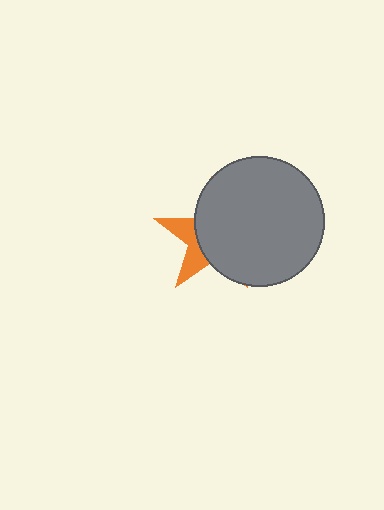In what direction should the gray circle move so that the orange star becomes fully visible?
The gray circle should move right. That is the shortest direction to clear the overlap and leave the orange star fully visible.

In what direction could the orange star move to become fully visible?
The orange star could move left. That would shift it out from behind the gray circle entirely.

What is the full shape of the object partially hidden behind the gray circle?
The partially hidden object is an orange star.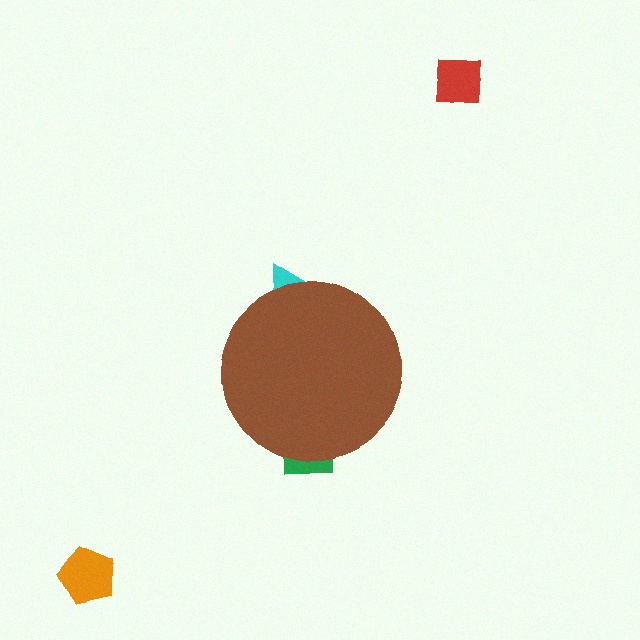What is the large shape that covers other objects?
A brown circle.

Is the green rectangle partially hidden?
Yes, the green rectangle is partially hidden behind the brown circle.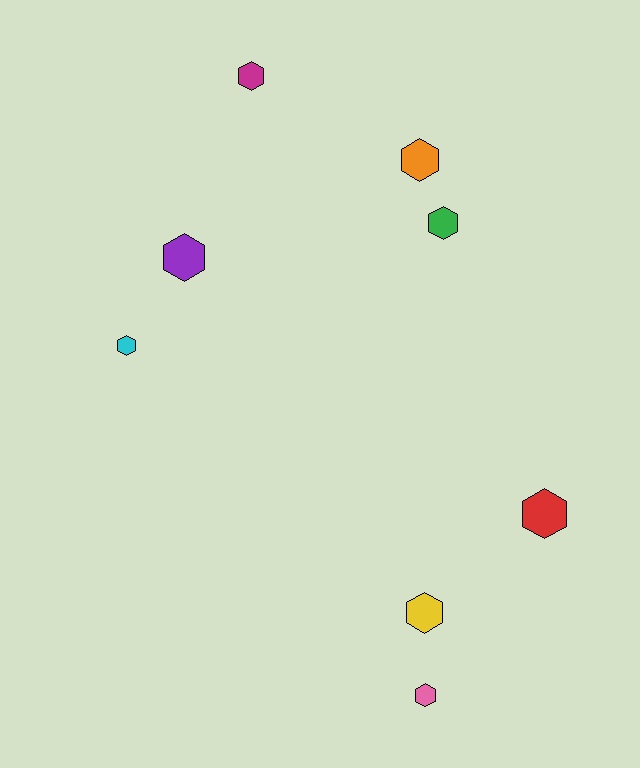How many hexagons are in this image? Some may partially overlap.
There are 8 hexagons.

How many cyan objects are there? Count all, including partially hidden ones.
There is 1 cyan object.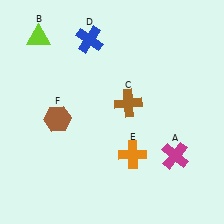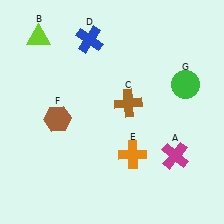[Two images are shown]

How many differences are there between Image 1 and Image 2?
There is 1 difference between the two images.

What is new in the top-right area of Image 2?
A green circle (G) was added in the top-right area of Image 2.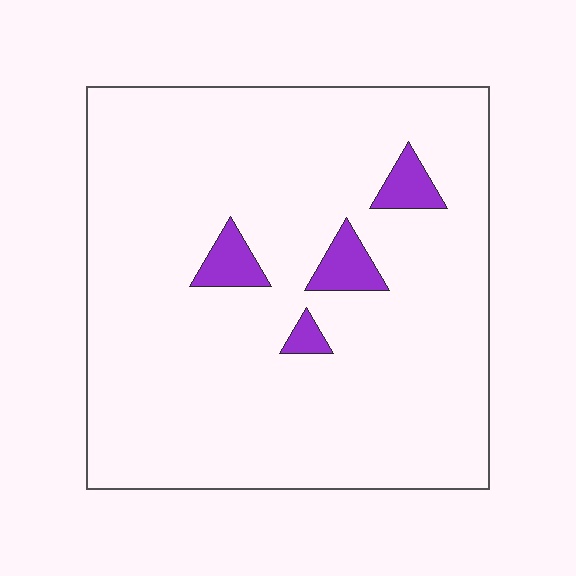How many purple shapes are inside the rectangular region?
4.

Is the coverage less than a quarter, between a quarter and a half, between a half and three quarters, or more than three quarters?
Less than a quarter.